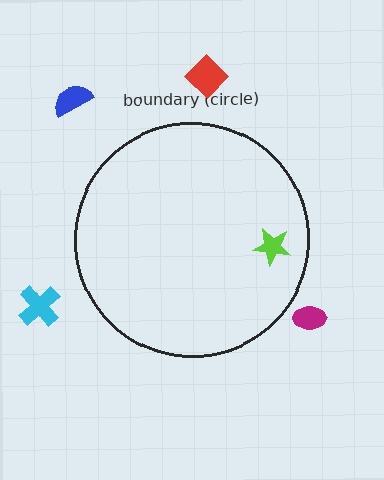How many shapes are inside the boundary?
1 inside, 4 outside.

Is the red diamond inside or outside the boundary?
Outside.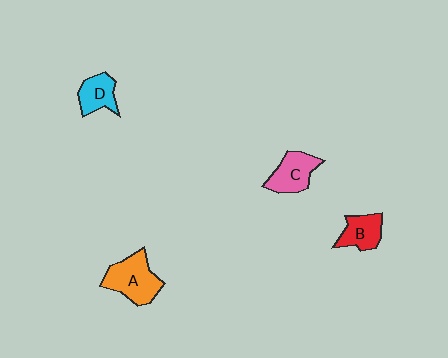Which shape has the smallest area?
Shape D (cyan).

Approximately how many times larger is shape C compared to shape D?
Approximately 1.2 times.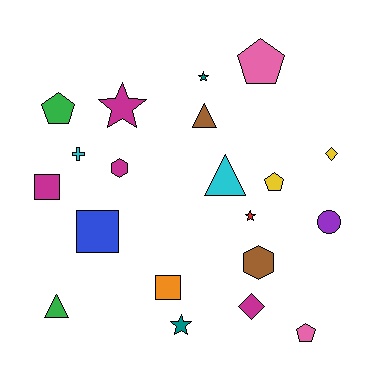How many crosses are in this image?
There is 1 cross.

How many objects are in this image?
There are 20 objects.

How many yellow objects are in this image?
There are 2 yellow objects.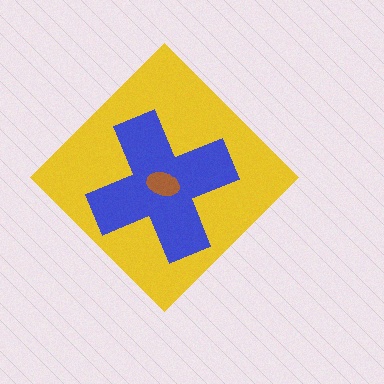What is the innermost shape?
The brown ellipse.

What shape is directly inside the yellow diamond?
The blue cross.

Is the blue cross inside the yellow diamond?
Yes.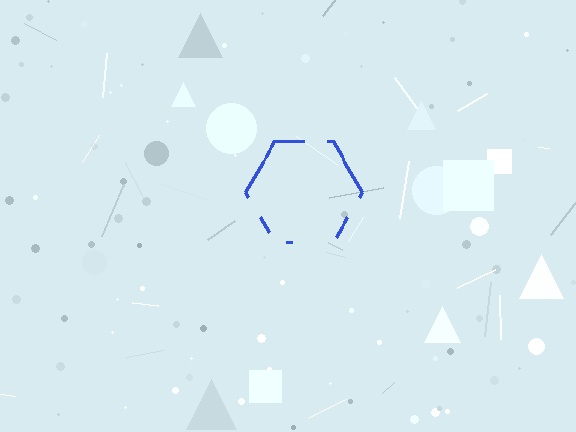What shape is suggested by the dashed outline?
The dashed outline suggests a hexagon.